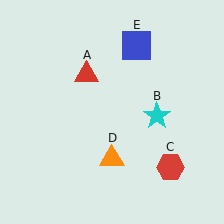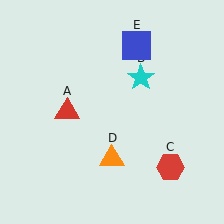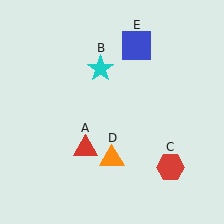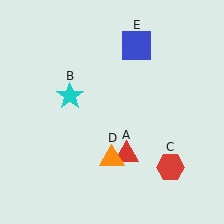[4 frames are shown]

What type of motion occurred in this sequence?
The red triangle (object A), cyan star (object B) rotated counterclockwise around the center of the scene.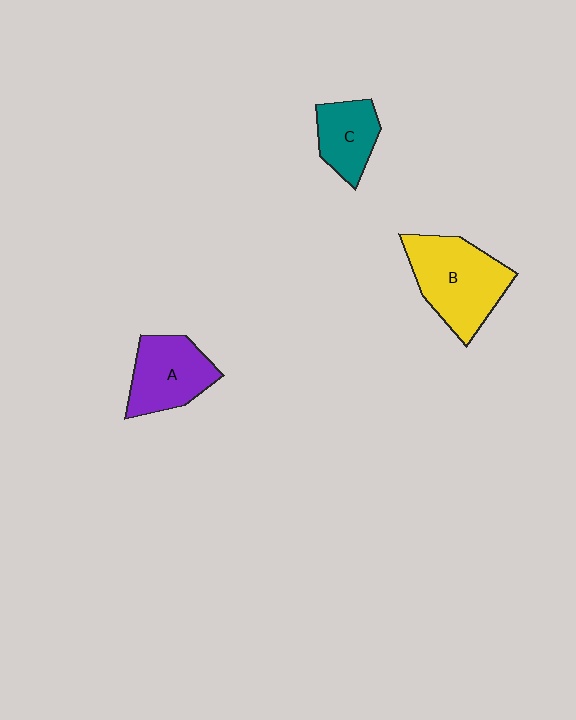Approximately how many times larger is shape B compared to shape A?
Approximately 1.3 times.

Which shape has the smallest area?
Shape C (teal).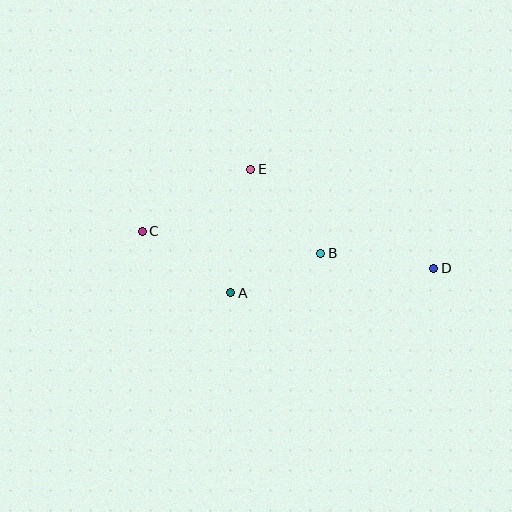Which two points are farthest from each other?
Points C and D are farthest from each other.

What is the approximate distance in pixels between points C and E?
The distance between C and E is approximately 125 pixels.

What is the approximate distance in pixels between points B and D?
The distance between B and D is approximately 114 pixels.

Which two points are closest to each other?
Points A and B are closest to each other.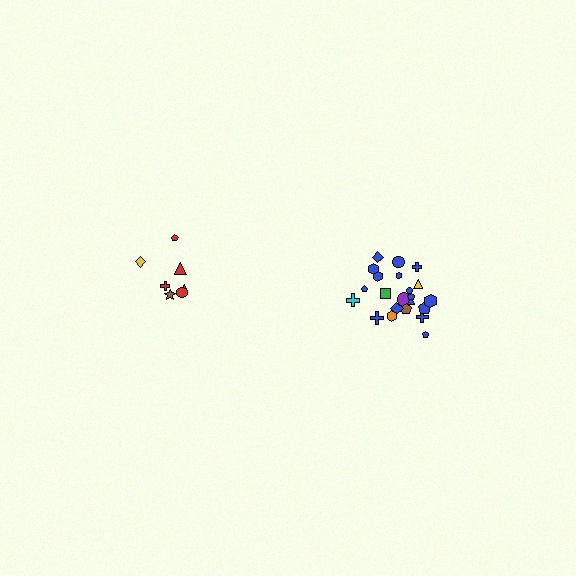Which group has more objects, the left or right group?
The right group.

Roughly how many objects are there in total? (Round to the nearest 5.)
Roughly 30 objects in total.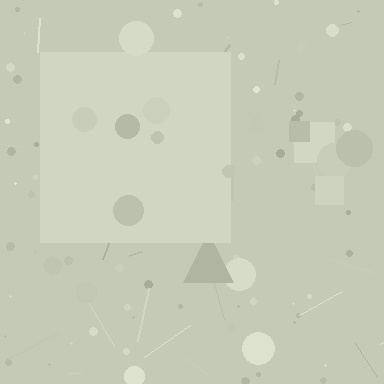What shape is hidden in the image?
A square is hidden in the image.